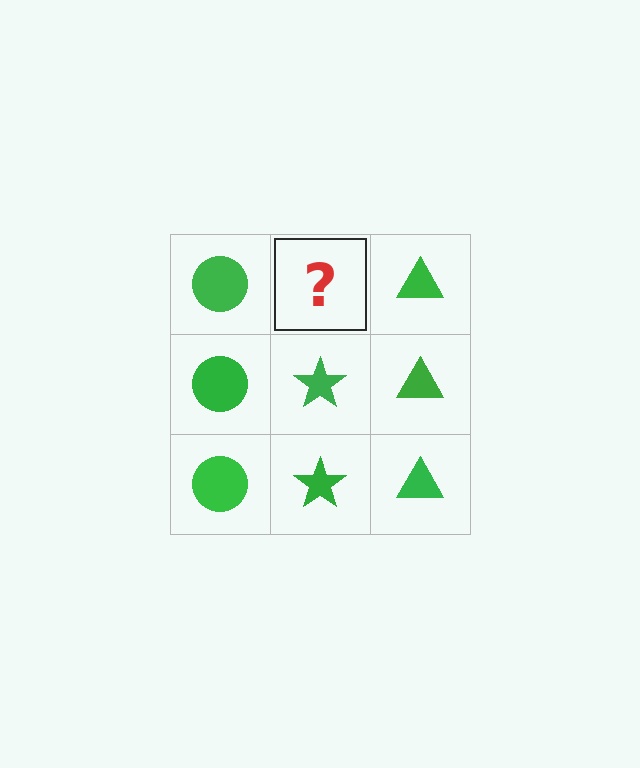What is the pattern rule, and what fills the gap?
The rule is that each column has a consistent shape. The gap should be filled with a green star.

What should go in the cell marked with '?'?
The missing cell should contain a green star.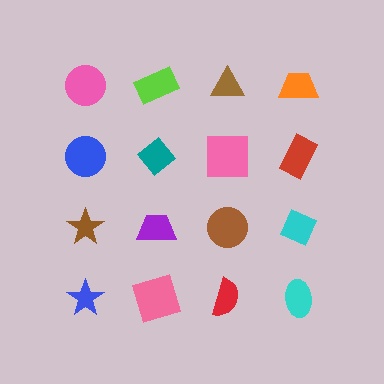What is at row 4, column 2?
A pink square.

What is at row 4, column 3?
A red semicircle.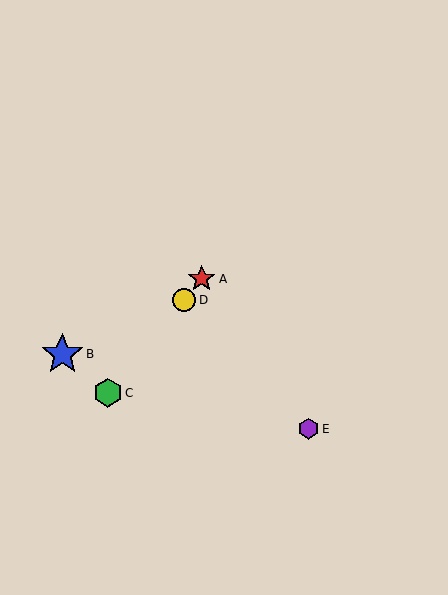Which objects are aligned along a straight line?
Objects A, C, D are aligned along a straight line.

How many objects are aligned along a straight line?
3 objects (A, C, D) are aligned along a straight line.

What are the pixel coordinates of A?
Object A is at (202, 279).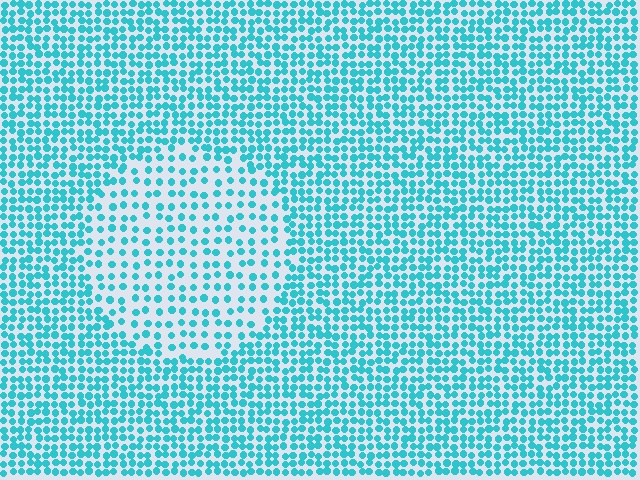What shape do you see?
I see a circle.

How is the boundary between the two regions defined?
The boundary is defined by a change in element density (approximately 1.9x ratio). All elements are the same color, size, and shape.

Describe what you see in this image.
The image contains small cyan elements arranged at two different densities. A circle-shaped region is visible where the elements are less densely packed than the surrounding area.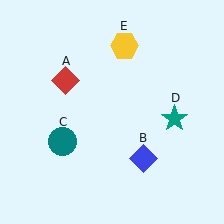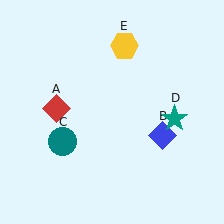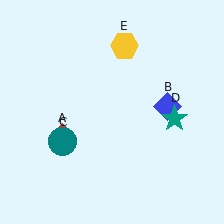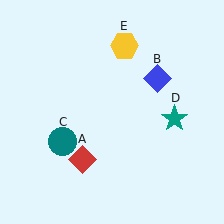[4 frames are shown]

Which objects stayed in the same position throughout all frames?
Teal circle (object C) and teal star (object D) and yellow hexagon (object E) remained stationary.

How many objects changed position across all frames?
2 objects changed position: red diamond (object A), blue diamond (object B).